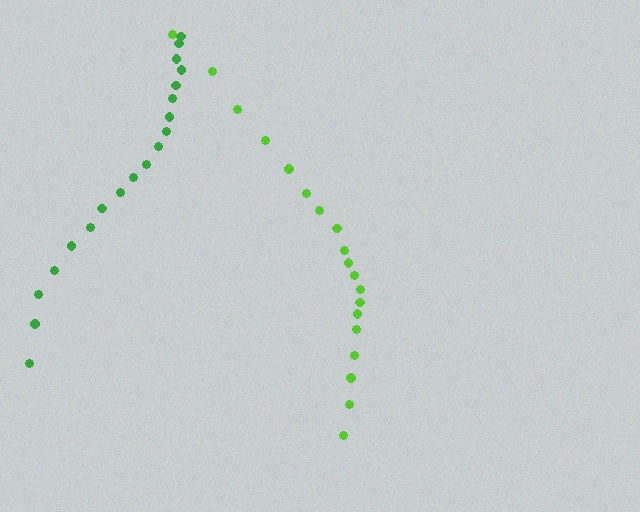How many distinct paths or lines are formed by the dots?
There are 2 distinct paths.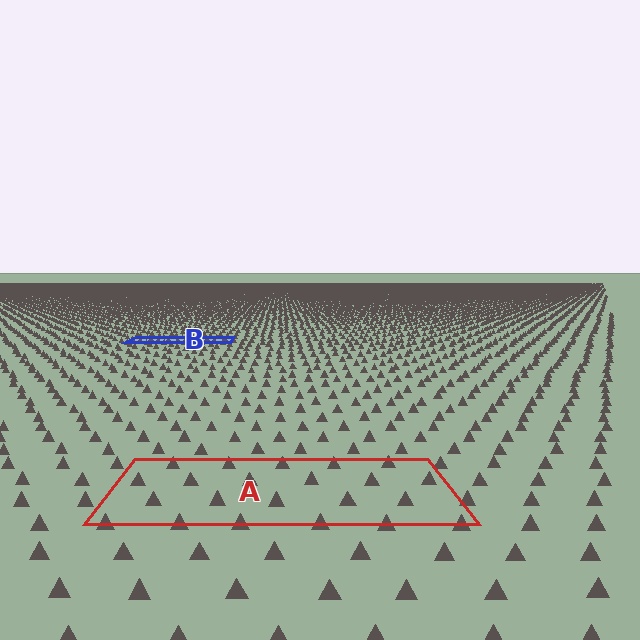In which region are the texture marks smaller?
The texture marks are smaller in region B, because it is farther away.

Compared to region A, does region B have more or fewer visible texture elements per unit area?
Region B has more texture elements per unit area — they are packed more densely because it is farther away.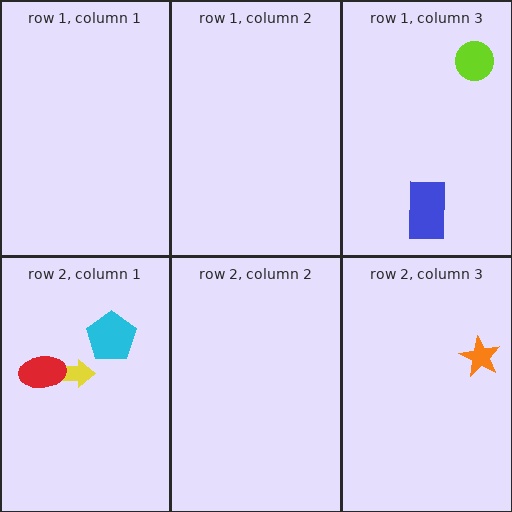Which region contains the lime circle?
The row 1, column 3 region.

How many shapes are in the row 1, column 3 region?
2.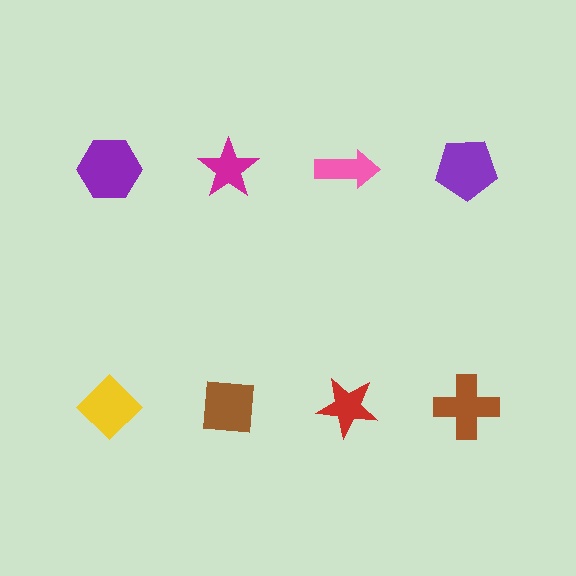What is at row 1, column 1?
A purple hexagon.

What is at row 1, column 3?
A pink arrow.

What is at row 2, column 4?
A brown cross.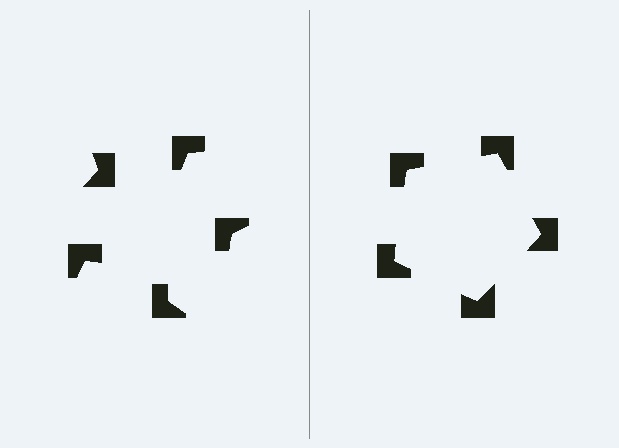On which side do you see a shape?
An illusory pentagon appears on the right side. On the left side the wedge cuts are rotated, so no coherent shape forms.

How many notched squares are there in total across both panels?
10 — 5 on each side.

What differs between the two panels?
The notched squares are positioned identically on both sides; only the wedge orientations differ. On the right they align to a pentagon; on the left they are misaligned.